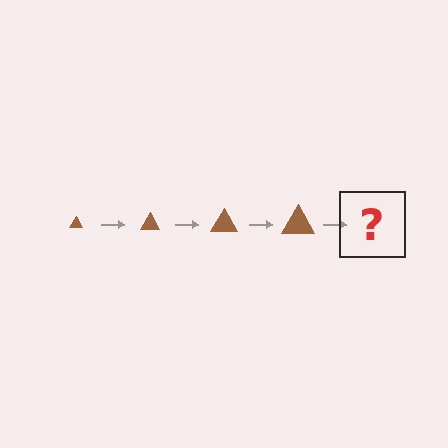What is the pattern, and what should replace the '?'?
The pattern is that the triangle gets progressively larger each step. The '?' should be a brown triangle, larger than the previous one.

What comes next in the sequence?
The next element should be a brown triangle, larger than the previous one.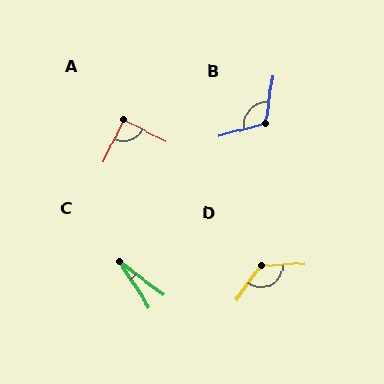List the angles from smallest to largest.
C (20°), A (89°), B (113°), D (129°).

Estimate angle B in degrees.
Approximately 113 degrees.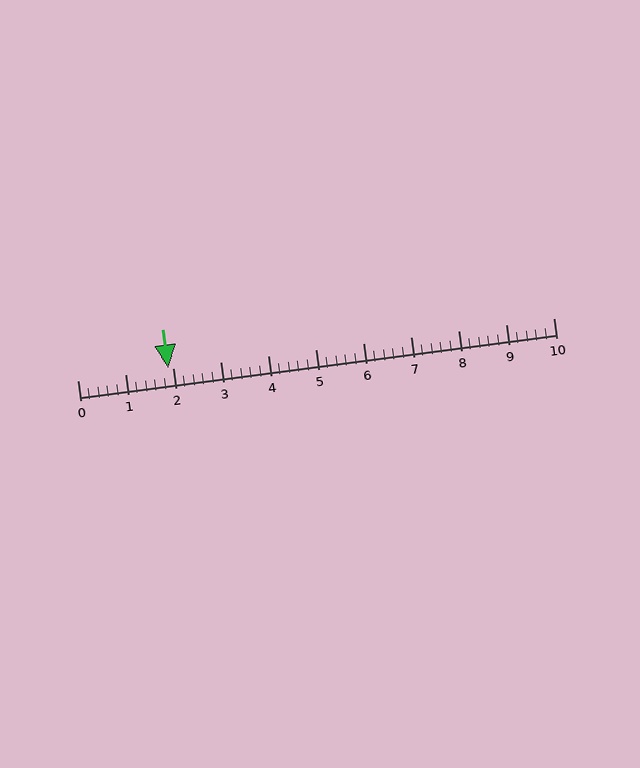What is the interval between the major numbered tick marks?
The major tick marks are spaced 1 units apart.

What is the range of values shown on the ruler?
The ruler shows values from 0 to 10.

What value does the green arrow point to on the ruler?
The green arrow points to approximately 1.9.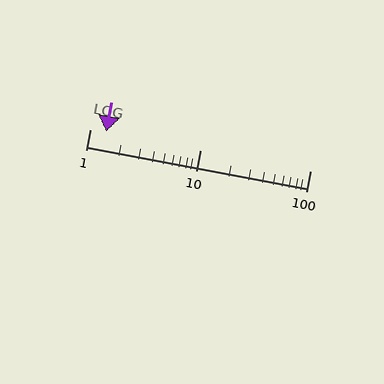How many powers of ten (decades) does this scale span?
The scale spans 2 decades, from 1 to 100.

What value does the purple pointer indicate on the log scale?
The pointer indicates approximately 1.4.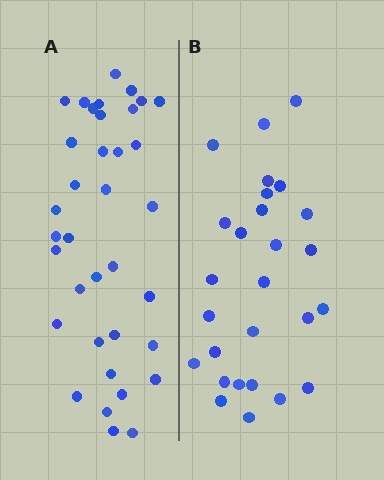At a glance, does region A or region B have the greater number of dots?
Region A (the left region) has more dots.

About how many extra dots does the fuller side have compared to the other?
Region A has roughly 8 or so more dots than region B.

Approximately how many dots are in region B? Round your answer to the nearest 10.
About 30 dots. (The exact count is 27, which rounds to 30.)